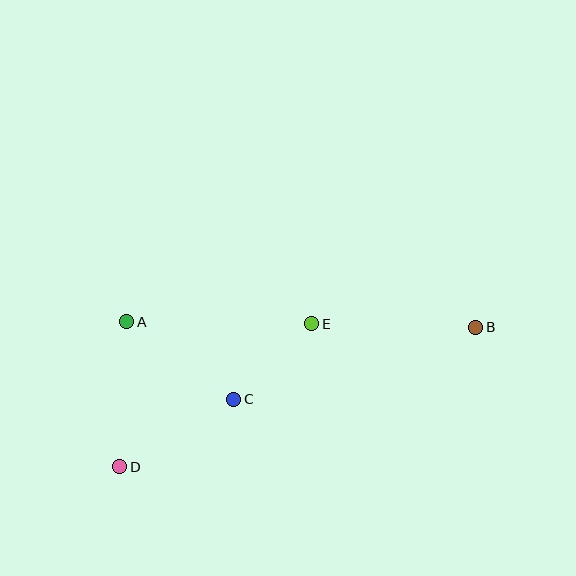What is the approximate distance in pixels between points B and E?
The distance between B and E is approximately 164 pixels.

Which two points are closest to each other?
Points C and E are closest to each other.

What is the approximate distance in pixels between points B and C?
The distance between B and C is approximately 253 pixels.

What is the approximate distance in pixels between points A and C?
The distance between A and C is approximately 132 pixels.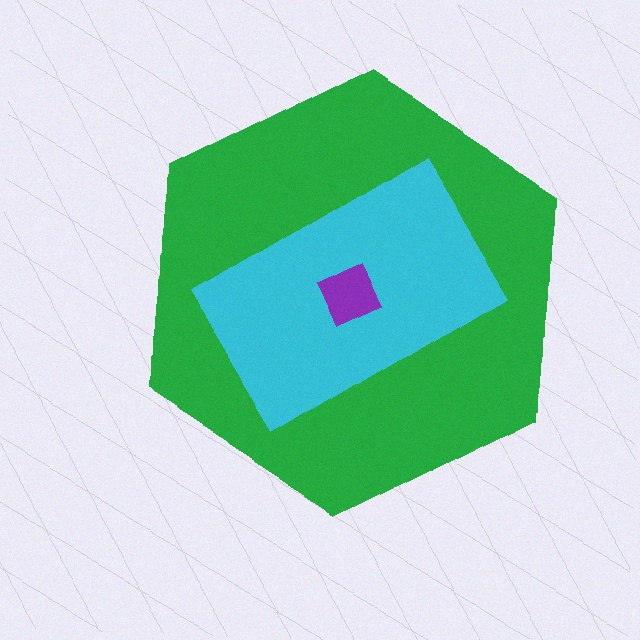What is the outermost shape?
The green hexagon.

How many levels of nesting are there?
3.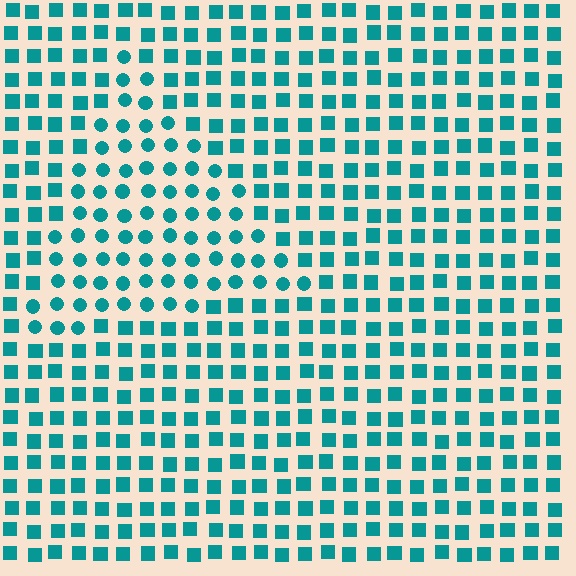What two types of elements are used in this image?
The image uses circles inside the triangle region and squares outside it.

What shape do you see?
I see a triangle.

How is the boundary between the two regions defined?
The boundary is defined by a change in element shape: circles inside vs. squares outside. All elements share the same color and spacing.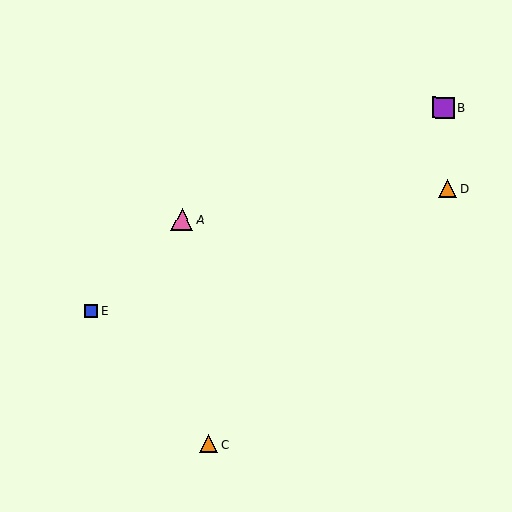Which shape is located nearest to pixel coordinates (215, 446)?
The orange triangle (labeled C) at (209, 444) is nearest to that location.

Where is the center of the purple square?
The center of the purple square is at (443, 108).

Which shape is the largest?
The pink triangle (labeled A) is the largest.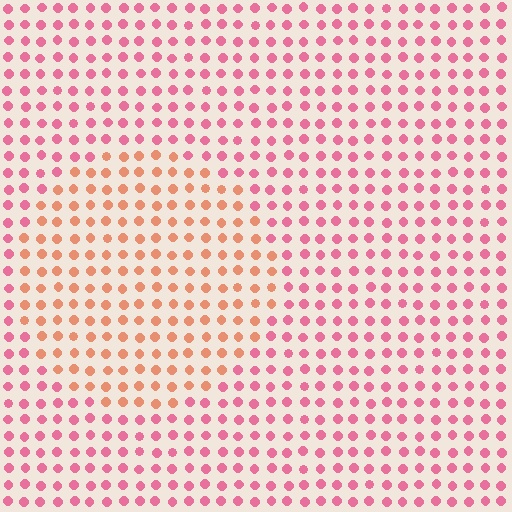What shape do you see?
I see a circle.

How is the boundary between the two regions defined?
The boundary is defined purely by a slight shift in hue (about 38 degrees). Spacing, size, and orientation are identical on both sides.